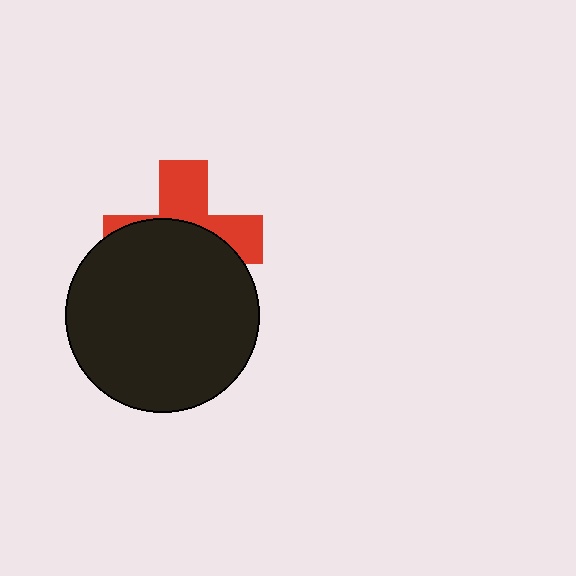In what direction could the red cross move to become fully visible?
The red cross could move up. That would shift it out from behind the black circle entirely.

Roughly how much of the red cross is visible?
A small part of it is visible (roughly 42%).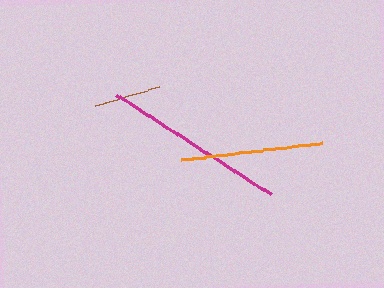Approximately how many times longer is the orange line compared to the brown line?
The orange line is approximately 2.1 times the length of the brown line.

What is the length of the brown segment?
The brown segment is approximately 67 pixels long.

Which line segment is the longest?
The magenta line is the longest at approximately 185 pixels.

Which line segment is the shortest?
The brown line is the shortest at approximately 67 pixels.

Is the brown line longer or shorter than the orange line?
The orange line is longer than the brown line.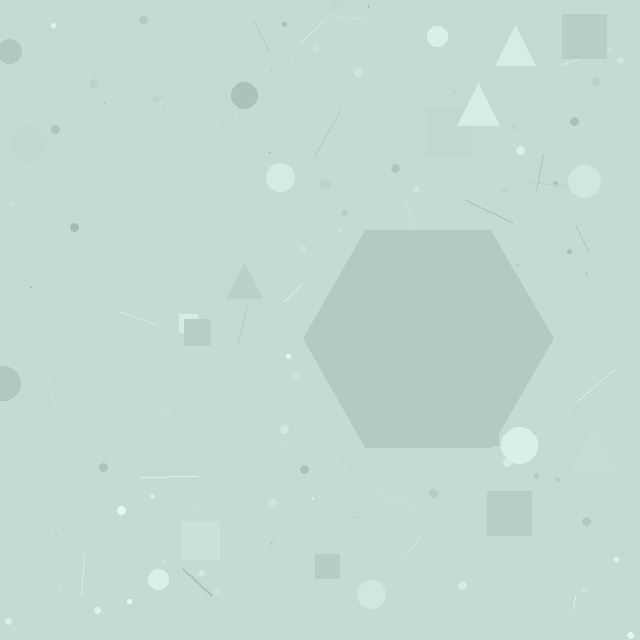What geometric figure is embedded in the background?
A hexagon is embedded in the background.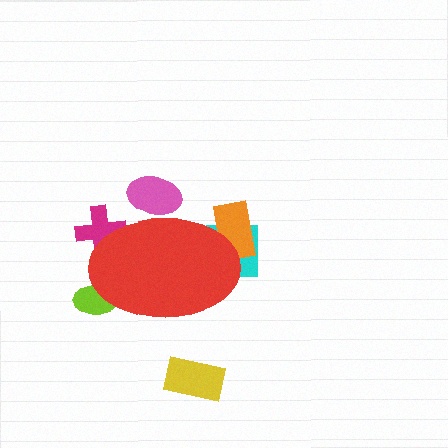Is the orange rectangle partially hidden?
Yes, the orange rectangle is partially hidden behind the red ellipse.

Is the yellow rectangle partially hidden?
No, the yellow rectangle is fully visible.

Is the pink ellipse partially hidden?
Yes, the pink ellipse is partially hidden behind the red ellipse.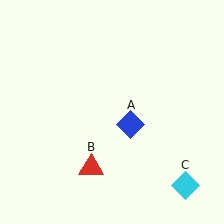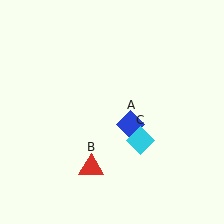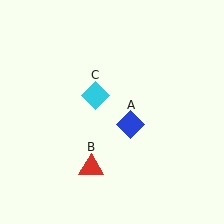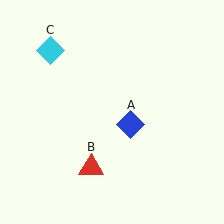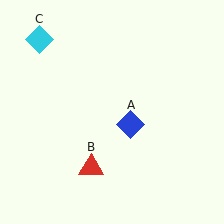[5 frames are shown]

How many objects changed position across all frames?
1 object changed position: cyan diamond (object C).